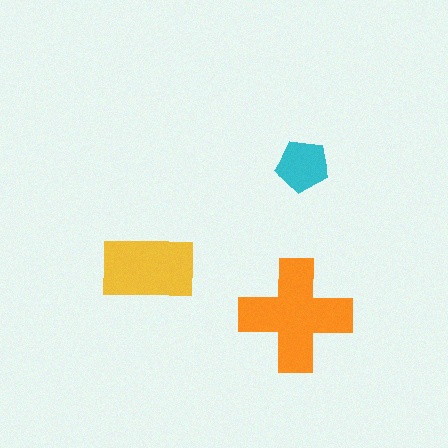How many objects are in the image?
There are 3 objects in the image.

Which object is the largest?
The orange cross.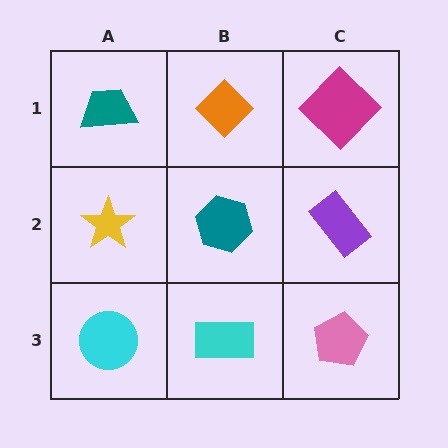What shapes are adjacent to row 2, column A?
A teal trapezoid (row 1, column A), a cyan circle (row 3, column A), a teal hexagon (row 2, column B).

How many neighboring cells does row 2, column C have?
3.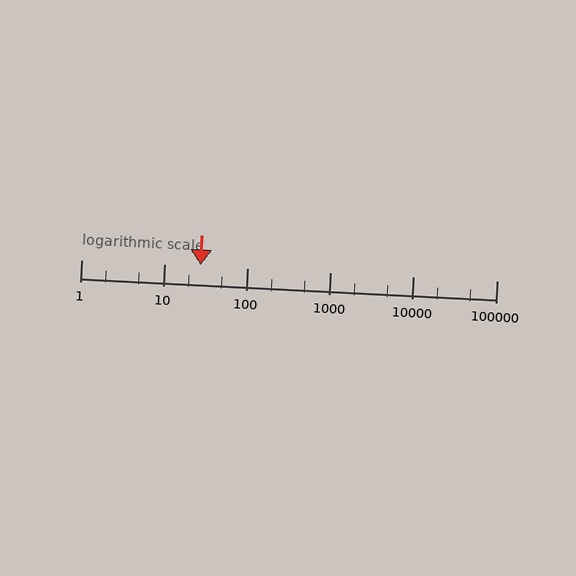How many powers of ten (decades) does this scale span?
The scale spans 5 decades, from 1 to 100000.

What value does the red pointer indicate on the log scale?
The pointer indicates approximately 27.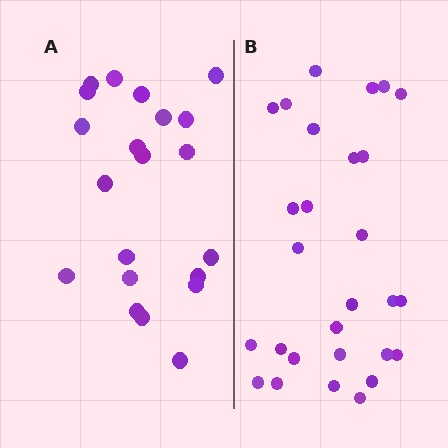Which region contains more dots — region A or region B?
Region B (the right region) has more dots.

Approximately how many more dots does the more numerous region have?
Region B has roughly 8 or so more dots than region A.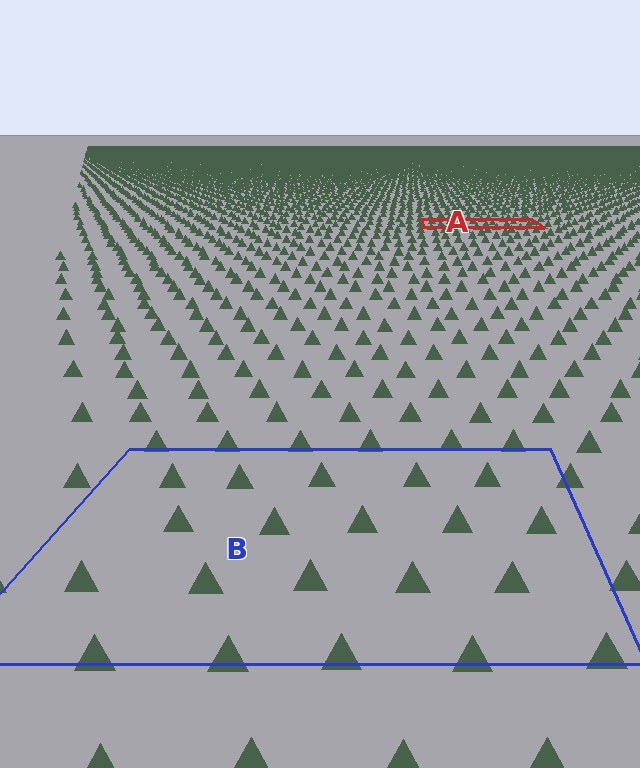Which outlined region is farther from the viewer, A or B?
Region A is farther from the viewer — the texture elements inside it appear smaller and more densely packed.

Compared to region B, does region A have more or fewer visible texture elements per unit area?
Region A has more texture elements per unit area — they are packed more densely because it is farther away.